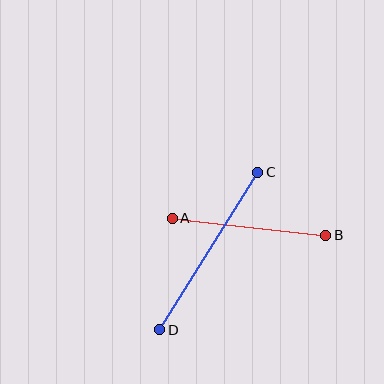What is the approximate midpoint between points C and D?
The midpoint is at approximately (209, 251) pixels.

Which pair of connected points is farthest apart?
Points C and D are farthest apart.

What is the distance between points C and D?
The distance is approximately 186 pixels.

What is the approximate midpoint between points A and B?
The midpoint is at approximately (249, 227) pixels.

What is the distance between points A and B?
The distance is approximately 155 pixels.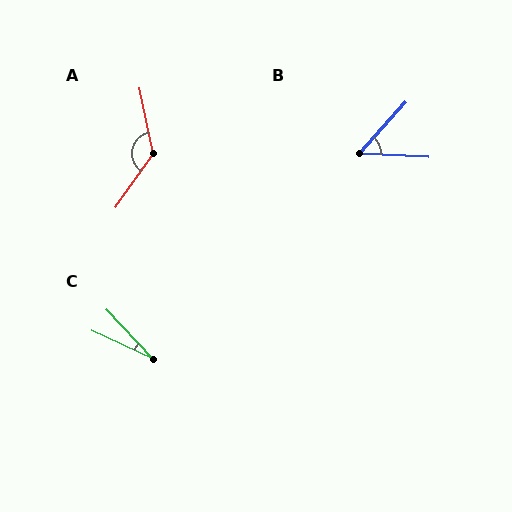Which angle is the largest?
A, at approximately 134 degrees.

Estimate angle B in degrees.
Approximately 51 degrees.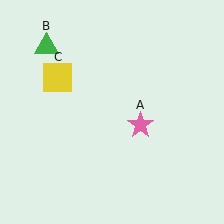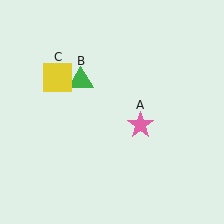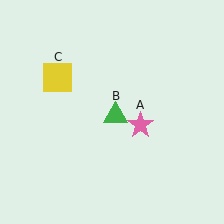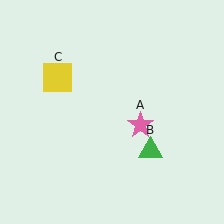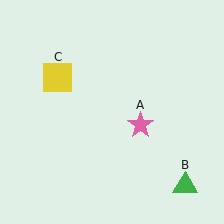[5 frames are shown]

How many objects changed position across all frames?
1 object changed position: green triangle (object B).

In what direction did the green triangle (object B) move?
The green triangle (object B) moved down and to the right.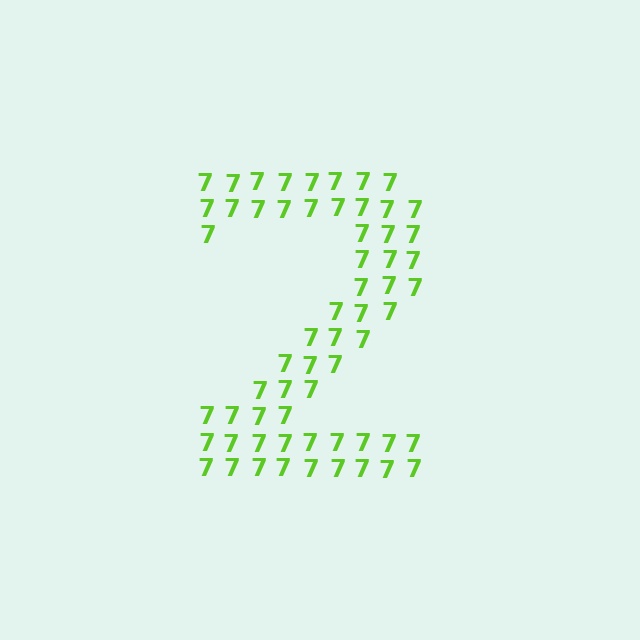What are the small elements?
The small elements are digit 7's.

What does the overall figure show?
The overall figure shows the digit 2.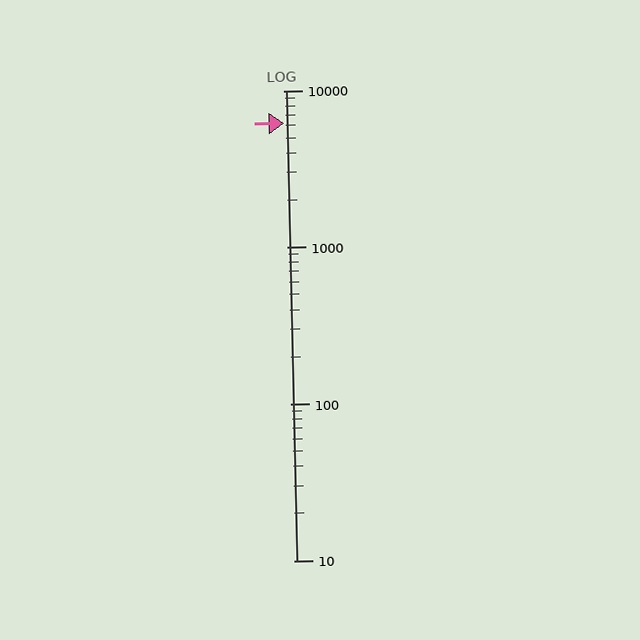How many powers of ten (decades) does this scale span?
The scale spans 3 decades, from 10 to 10000.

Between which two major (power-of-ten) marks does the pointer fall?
The pointer is between 1000 and 10000.